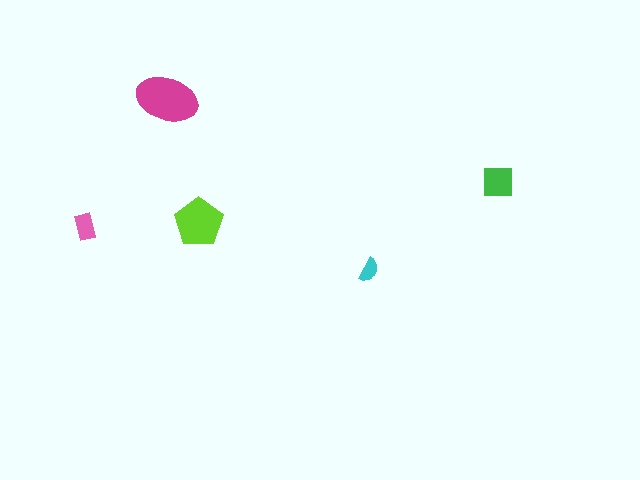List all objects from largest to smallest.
The magenta ellipse, the lime pentagon, the green square, the pink rectangle, the cyan semicircle.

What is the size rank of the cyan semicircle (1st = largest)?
5th.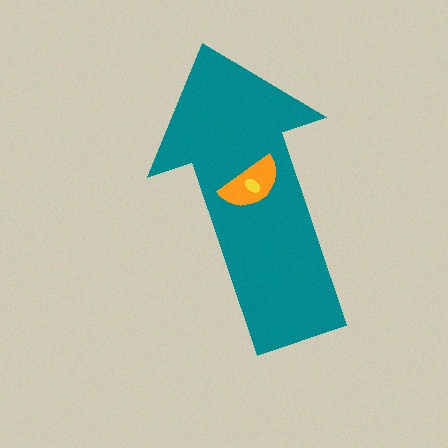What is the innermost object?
The yellow ellipse.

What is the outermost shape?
The teal arrow.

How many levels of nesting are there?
3.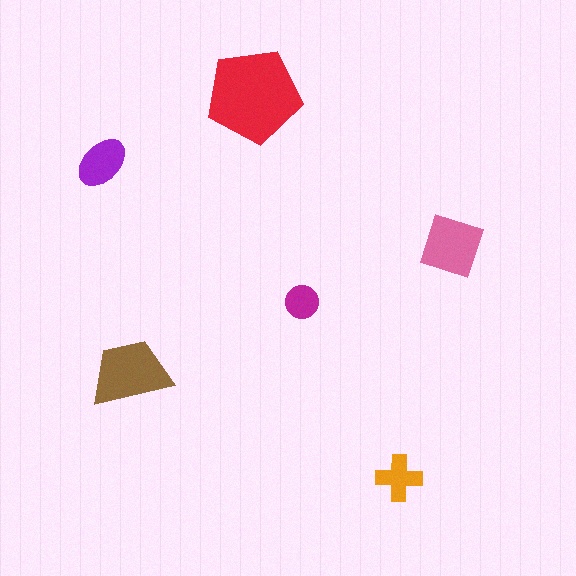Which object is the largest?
The red pentagon.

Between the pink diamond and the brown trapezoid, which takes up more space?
The brown trapezoid.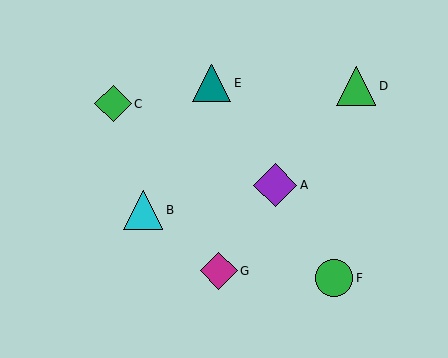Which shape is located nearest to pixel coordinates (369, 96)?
The green triangle (labeled D) at (356, 86) is nearest to that location.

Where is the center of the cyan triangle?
The center of the cyan triangle is at (143, 210).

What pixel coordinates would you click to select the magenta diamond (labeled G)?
Click at (219, 271) to select the magenta diamond G.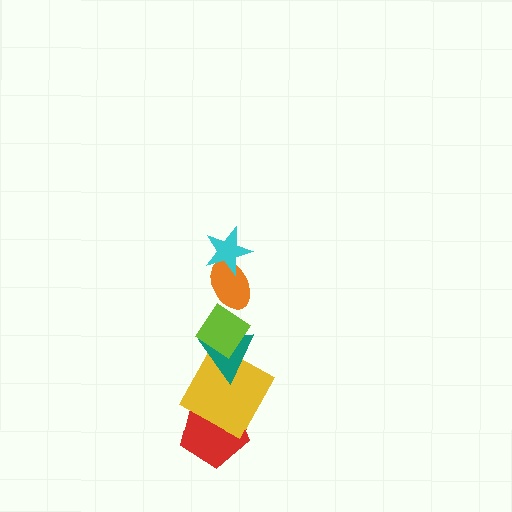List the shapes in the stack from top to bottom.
From top to bottom: the cyan star, the orange ellipse, the lime diamond, the teal triangle, the yellow square, the red pentagon.